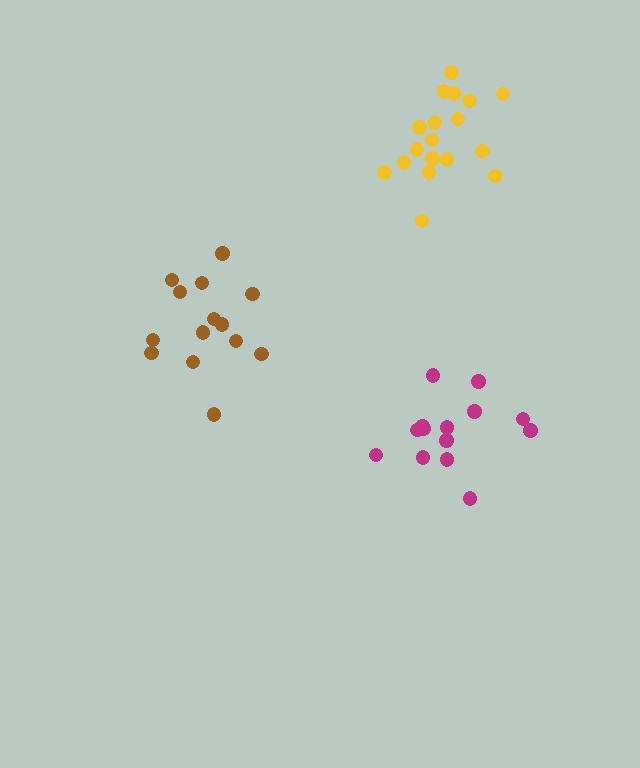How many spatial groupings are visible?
There are 3 spatial groupings.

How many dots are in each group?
Group 1: 14 dots, Group 2: 18 dots, Group 3: 14 dots (46 total).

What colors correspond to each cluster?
The clusters are colored: magenta, yellow, brown.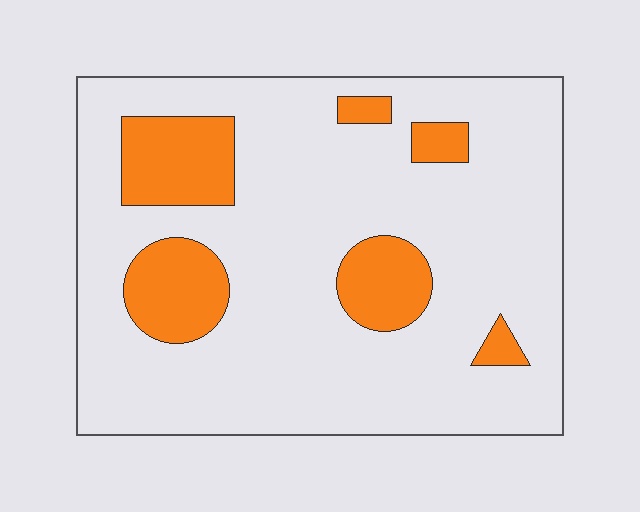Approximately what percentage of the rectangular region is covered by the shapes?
Approximately 20%.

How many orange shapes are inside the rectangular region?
6.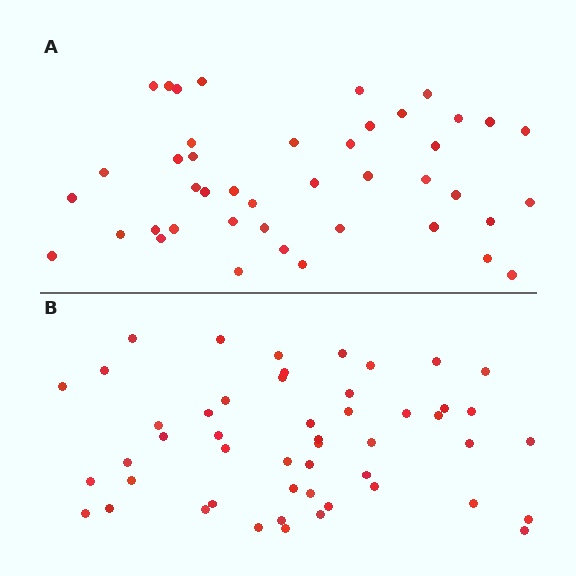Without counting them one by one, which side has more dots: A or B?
Region B (the bottom region) has more dots.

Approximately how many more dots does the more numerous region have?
Region B has roughly 8 or so more dots than region A.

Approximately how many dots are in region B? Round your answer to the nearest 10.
About 50 dots.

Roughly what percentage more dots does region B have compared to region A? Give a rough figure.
About 15% more.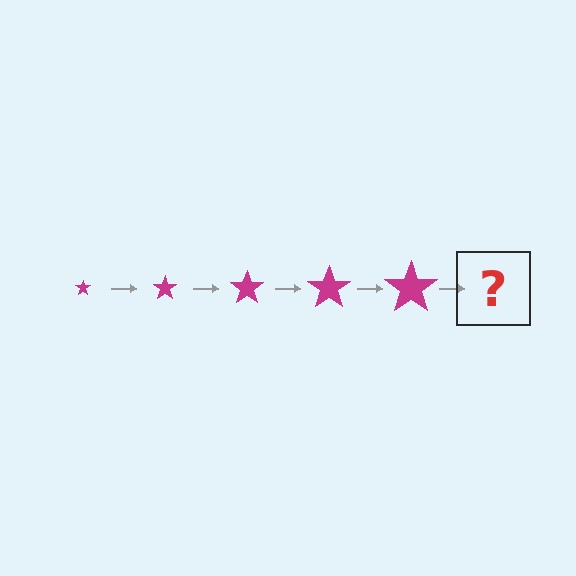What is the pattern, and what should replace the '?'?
The pattern is that the star gets progressively larger each step. The '?' should be a magenta star, larger than the previous one.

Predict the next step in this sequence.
The next step is a magenta star, larger than the previous one.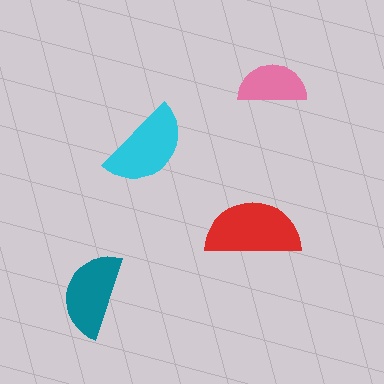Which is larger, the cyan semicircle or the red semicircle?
The red one.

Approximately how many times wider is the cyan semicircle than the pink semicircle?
About 1.5 times wider.